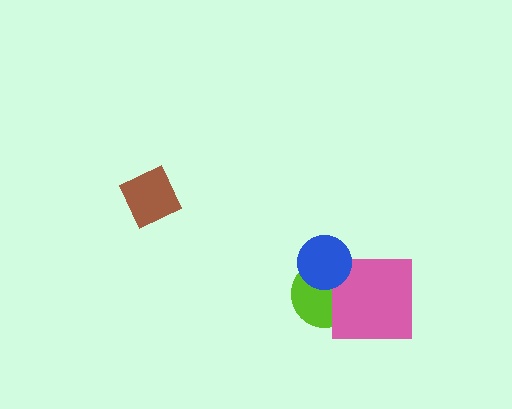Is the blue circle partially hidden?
No, no other shape covers it.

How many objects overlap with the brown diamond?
0 objects overlap with the brown diamond.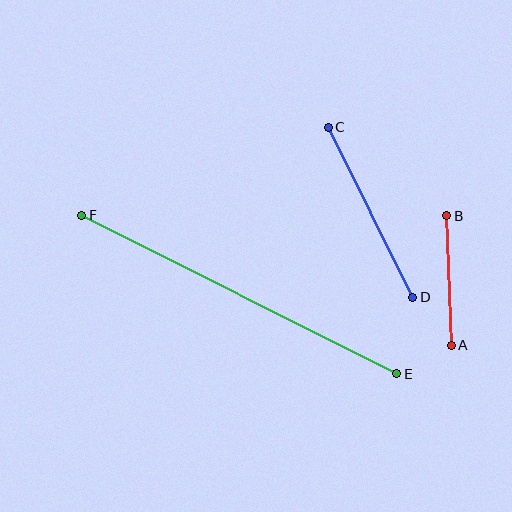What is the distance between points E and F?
The distance is approximately 353 pixels.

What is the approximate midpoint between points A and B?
The midpoint is at approximately (449, 281) pixels.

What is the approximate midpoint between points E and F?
The midpoint is at approximately (239, 294) pixels.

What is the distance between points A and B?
The distance is approximately 130 pixels.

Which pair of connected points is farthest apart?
Points E and F are farthest apart.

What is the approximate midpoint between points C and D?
The midpoint is at approximately (371, 212) pixels.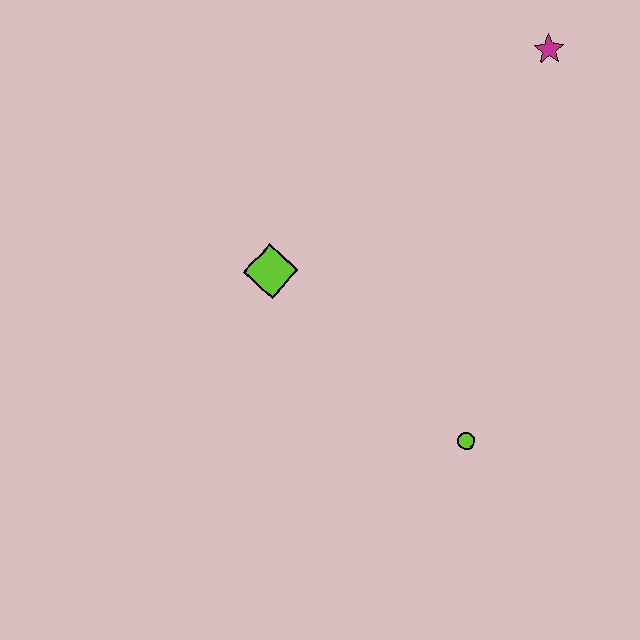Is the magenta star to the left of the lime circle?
No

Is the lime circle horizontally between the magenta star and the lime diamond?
Yes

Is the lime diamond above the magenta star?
No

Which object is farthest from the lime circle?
The magenta star is farthest from the lime circle.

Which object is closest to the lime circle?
The lime diamond is closest to the lime circle.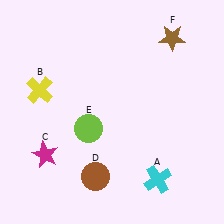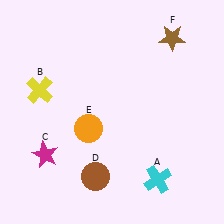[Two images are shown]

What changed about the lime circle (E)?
In Image 1, E is lime. In Image 2, it changed to orange.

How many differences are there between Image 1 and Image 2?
There is 1 difference between the two images.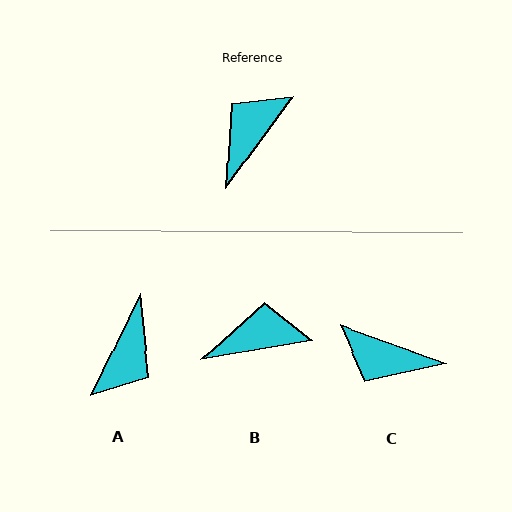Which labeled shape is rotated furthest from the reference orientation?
A, about 170 degrees away.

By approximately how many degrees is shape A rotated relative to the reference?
Approximately 170 degrees clockwise.